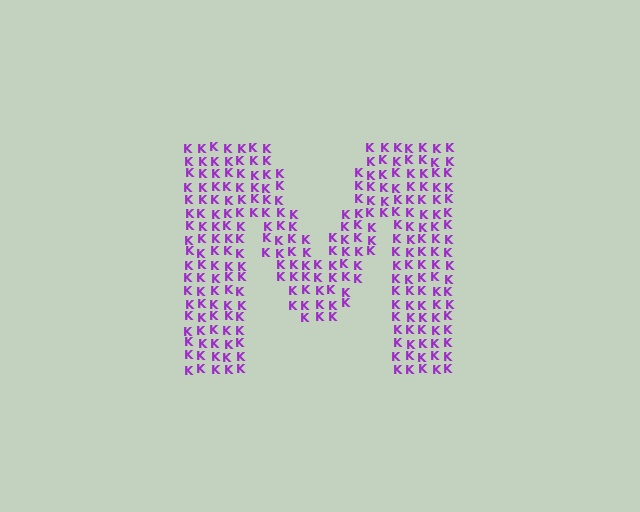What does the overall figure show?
The overall figure shows the letter M.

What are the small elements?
The small elements are letter K's.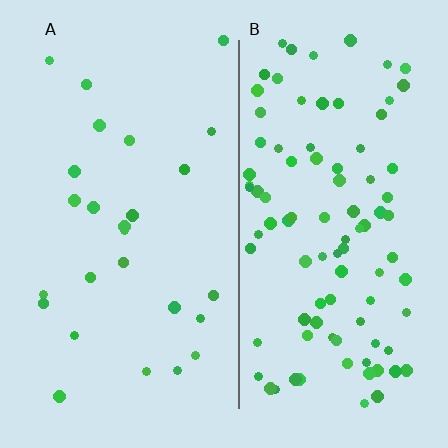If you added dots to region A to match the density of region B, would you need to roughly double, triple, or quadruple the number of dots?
Approximately quadruple.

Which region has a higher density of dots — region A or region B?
B (the right).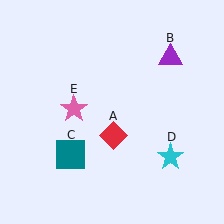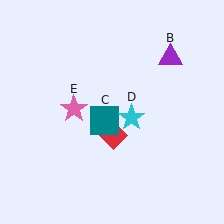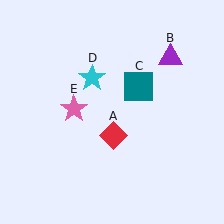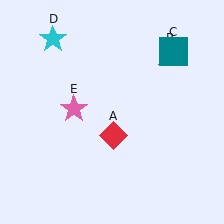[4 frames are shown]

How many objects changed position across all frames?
2 objects changed position: teal square (object C), cyan star (object D).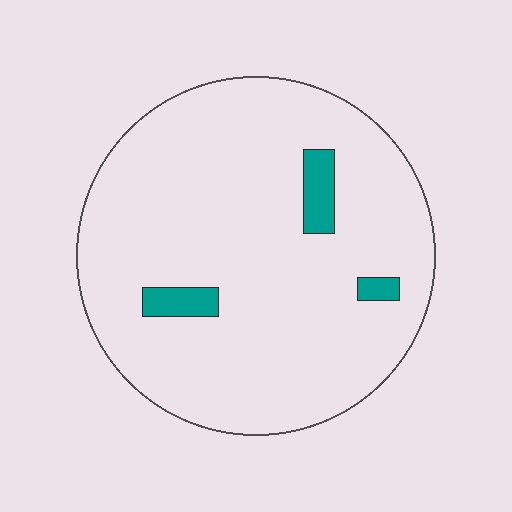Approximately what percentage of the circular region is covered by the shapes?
Approximately 5%.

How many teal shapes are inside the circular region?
3.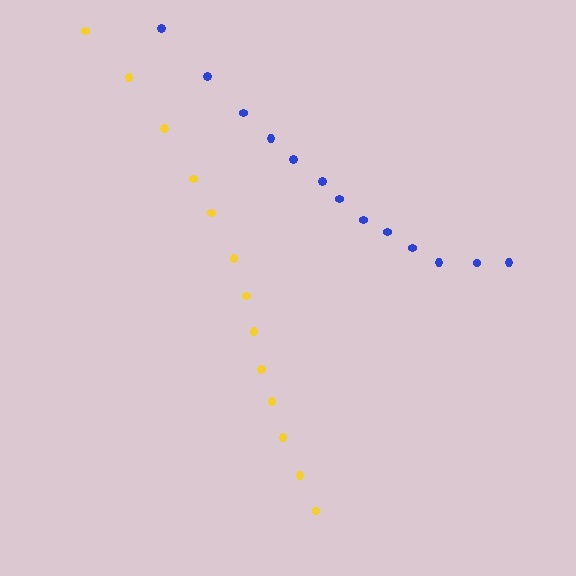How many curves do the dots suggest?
There are 2 distinct paths.